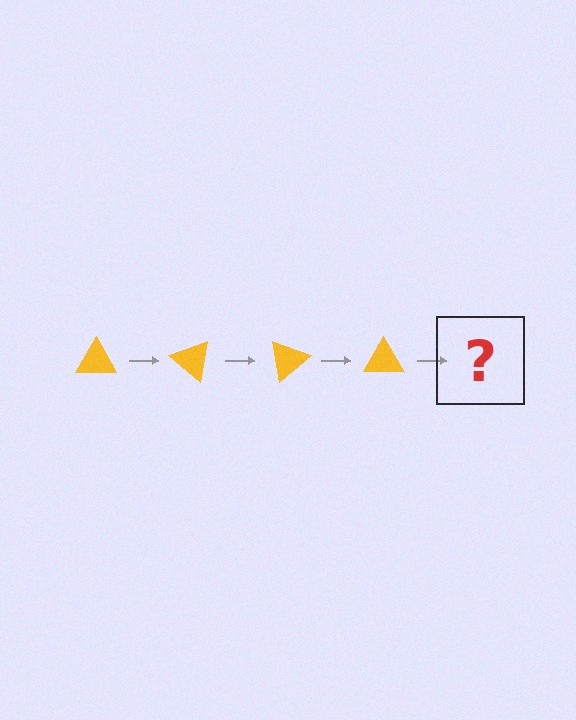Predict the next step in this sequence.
The next step is a yellow triangle rotated 160 degrees.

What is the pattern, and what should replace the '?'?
The pattern is that the triangle rotates 40 degrees each step. The '?' should be a yellow triangle rotated 160 degrees.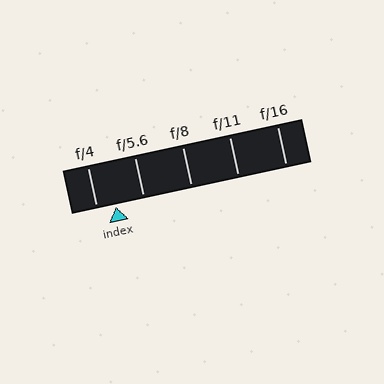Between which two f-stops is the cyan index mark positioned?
The index mark is between f/4 and f/5.6.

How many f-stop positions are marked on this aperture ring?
There are 5 f-stop positions marked.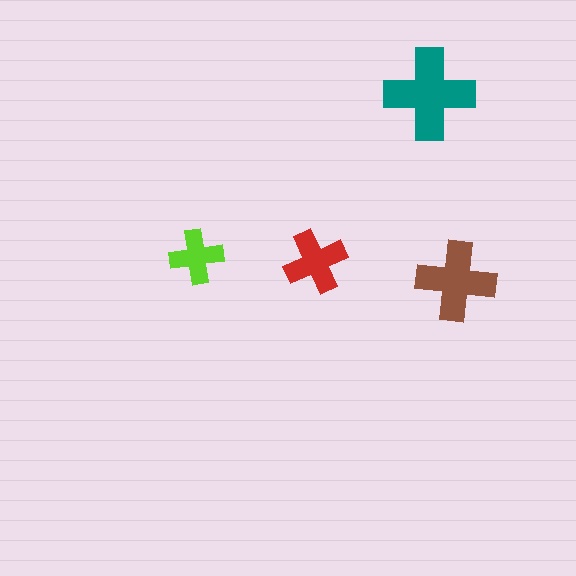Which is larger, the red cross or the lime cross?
The red one.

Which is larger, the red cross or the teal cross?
The teal one.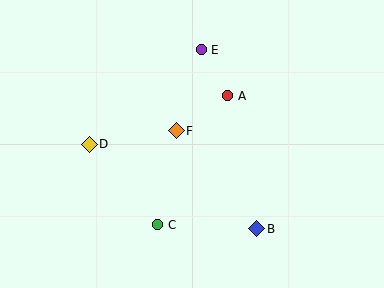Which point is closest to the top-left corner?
Point D is closest to the top-left corner.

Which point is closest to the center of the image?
Point F at (176, 131) is closest to the center.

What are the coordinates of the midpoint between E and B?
The midpoint between E and B is at (229, 139).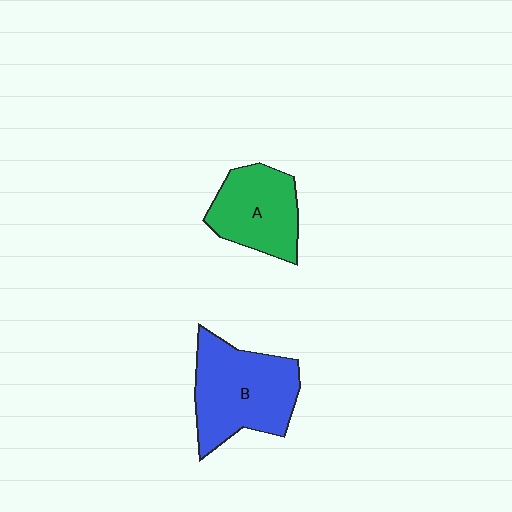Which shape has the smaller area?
Shape A (green).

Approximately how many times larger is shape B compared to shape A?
Approximately 1.3 times.